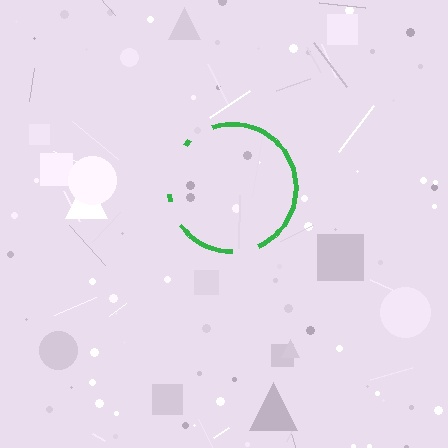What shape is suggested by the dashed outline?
The dashed outline suggests a circle.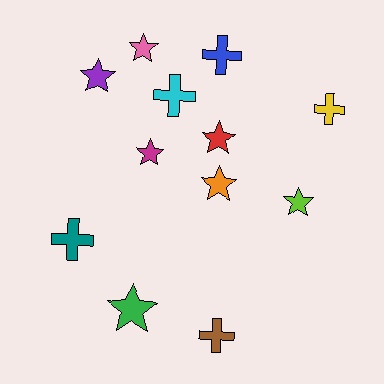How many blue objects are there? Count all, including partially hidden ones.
There is 1 blue object.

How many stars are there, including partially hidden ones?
There are 7 stars.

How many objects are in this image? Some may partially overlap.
There are 12 objects.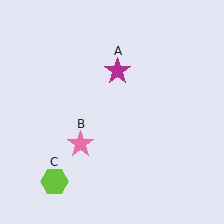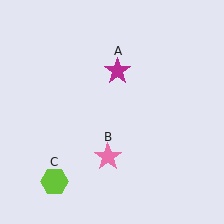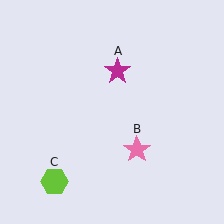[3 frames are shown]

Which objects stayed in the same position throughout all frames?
Magenta star (object A) and lime hexagon (object C) remained stationary.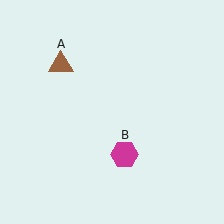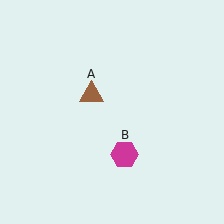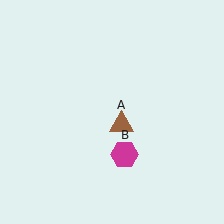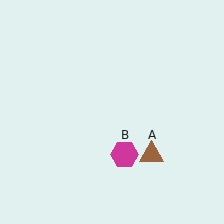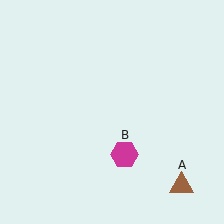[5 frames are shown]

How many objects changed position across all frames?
1 object changed position: brown triangle (object A).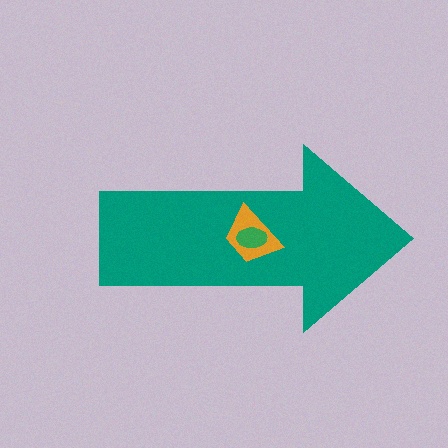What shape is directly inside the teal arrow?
The orange trapezoid.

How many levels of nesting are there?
3.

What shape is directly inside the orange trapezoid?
The green ellipse.